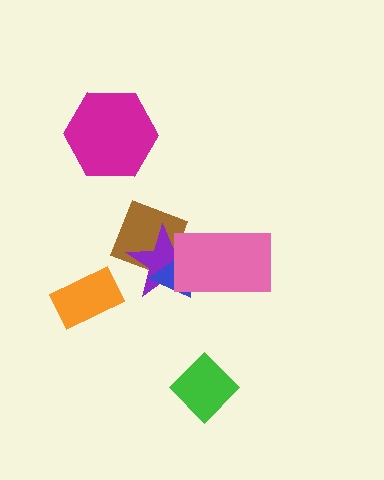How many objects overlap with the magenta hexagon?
0 objects overlap with the magenta hexagon.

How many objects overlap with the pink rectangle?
3 objects overlap with the pink rectangle.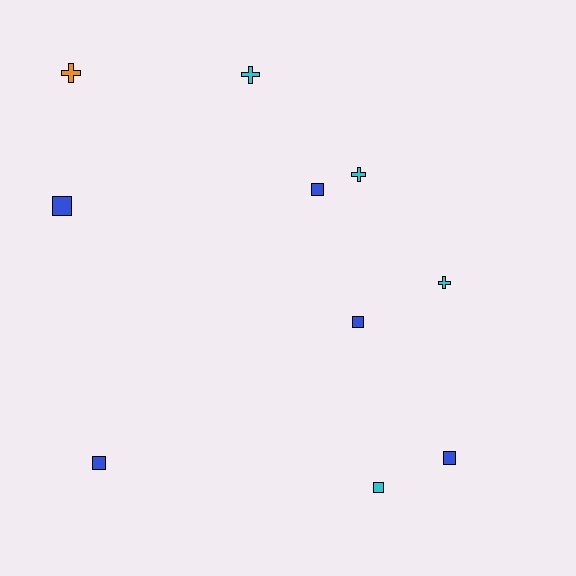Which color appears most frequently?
Blue, with 5 objects.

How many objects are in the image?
There are 10 objects.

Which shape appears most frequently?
Square, with 6 objects.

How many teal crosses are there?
There are no teal crosses.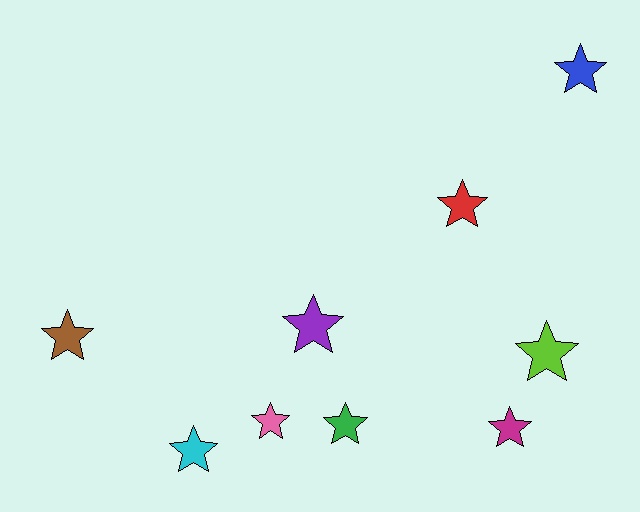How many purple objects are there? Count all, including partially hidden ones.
There is 1 purple object.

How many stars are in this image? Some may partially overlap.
There are 9 stars.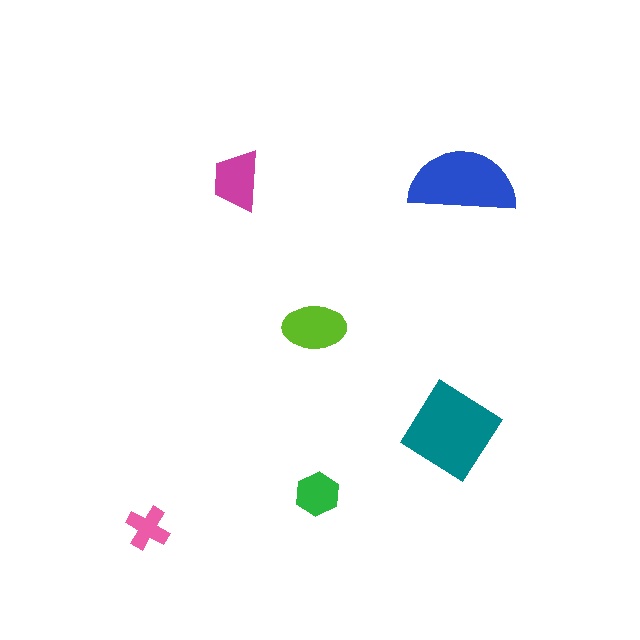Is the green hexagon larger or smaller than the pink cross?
Larger.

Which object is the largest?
The teal diamond.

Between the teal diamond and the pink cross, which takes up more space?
The teal diamond.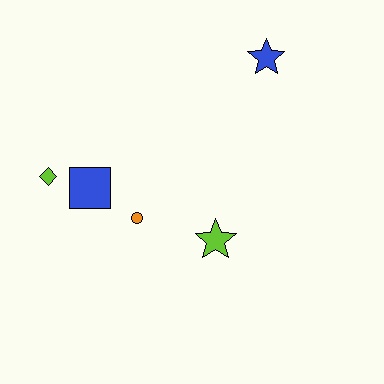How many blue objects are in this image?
There are 2 blue objects.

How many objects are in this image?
There are 5 objects.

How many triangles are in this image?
There are no triangles.